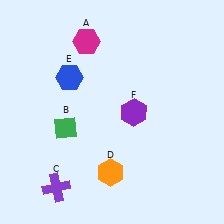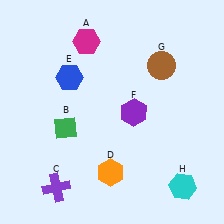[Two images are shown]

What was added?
A brown circle (G), a cyan hexagon (H) were added in Image 2.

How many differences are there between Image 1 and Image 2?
There are 2 differences between the two images.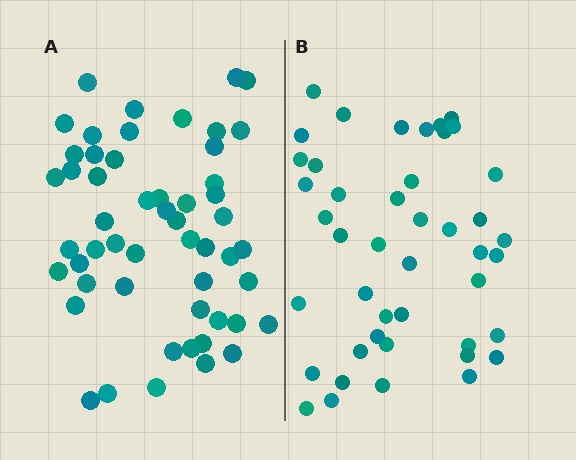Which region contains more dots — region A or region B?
Region A (the left region) has more dots.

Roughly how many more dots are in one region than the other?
Region A has roughly 8 or so more dots than region B.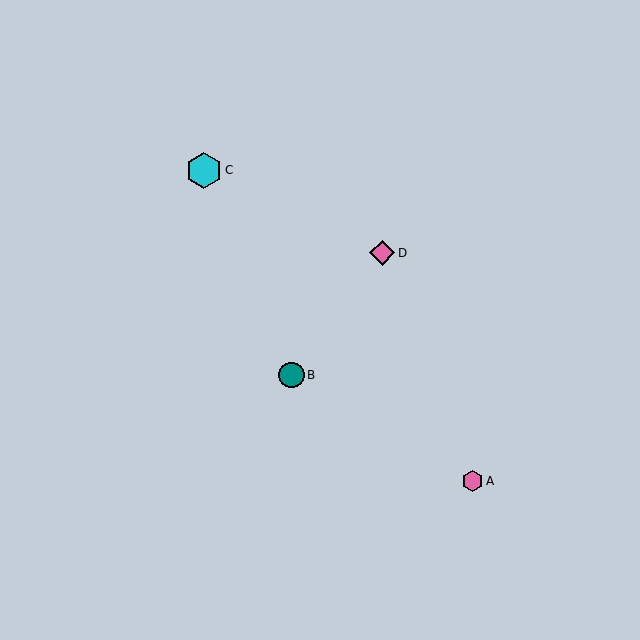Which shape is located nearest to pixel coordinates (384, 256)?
The pink diamond (labeled D) at (382, 253) is nearest to that location.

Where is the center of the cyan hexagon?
The center of the cyan hexagon is at (204, 170).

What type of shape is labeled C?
Shape C is a cyan hexagon.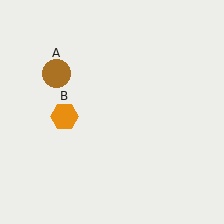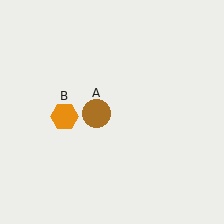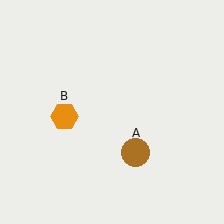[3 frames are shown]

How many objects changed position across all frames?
1 object changed position: brown circle (object A).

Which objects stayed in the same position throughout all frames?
Orange hexagon (object B) remained stationary.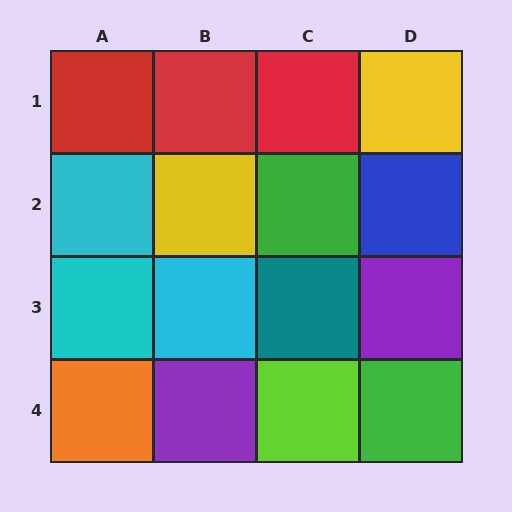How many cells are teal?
1 cell is teal.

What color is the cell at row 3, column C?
Teal.